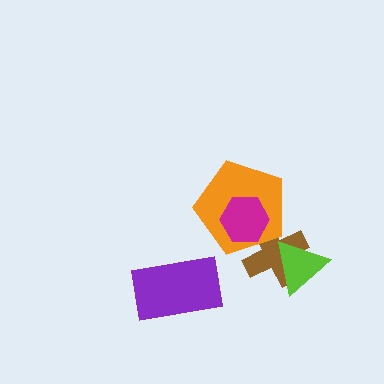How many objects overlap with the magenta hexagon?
2 objects overlap with the magenta hexagon.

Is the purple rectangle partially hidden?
No, no other shape covers it.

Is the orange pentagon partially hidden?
Yes, it is partially covered by another shape.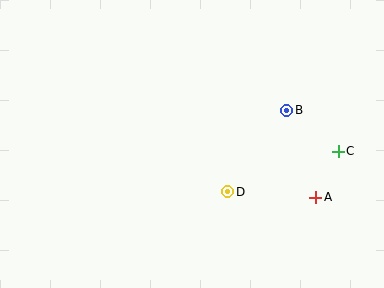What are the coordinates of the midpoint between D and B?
The midpoint between D and B is at (257, 151).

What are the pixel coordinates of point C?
Point C is at (338, 151).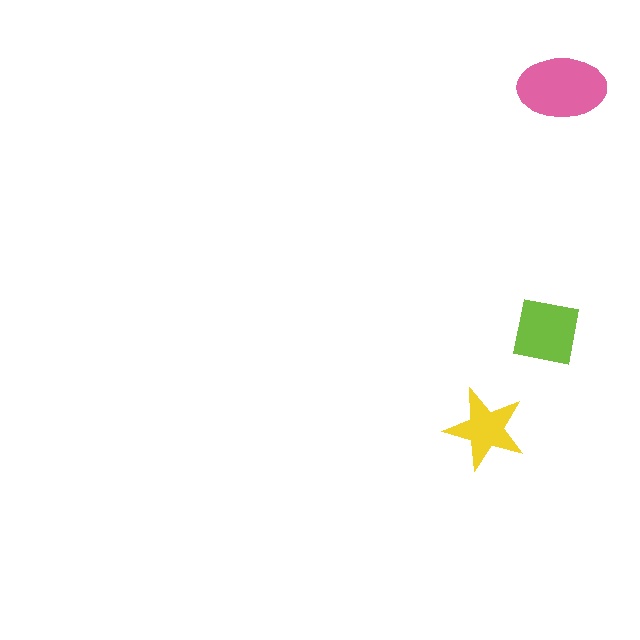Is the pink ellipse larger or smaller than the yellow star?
Larger.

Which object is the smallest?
The yellow star.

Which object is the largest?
The pink ellipse.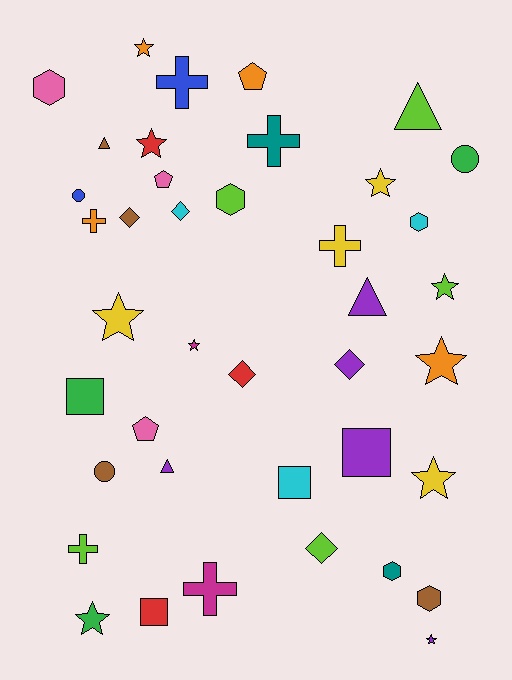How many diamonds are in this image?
There are 5 diamonds.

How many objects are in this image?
There are 40 objects.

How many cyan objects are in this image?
There are 3 cyan objects.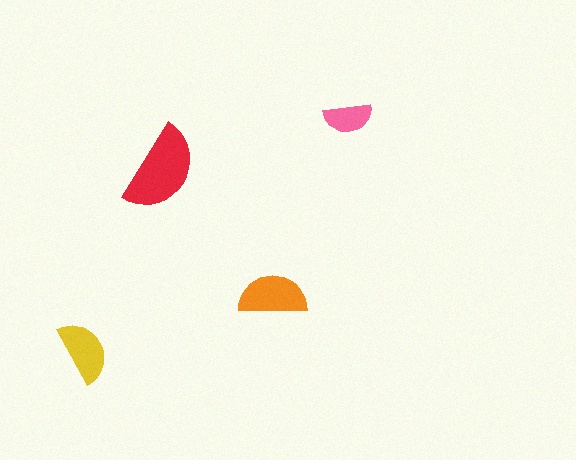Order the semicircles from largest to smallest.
the red one, the orange one, the yellow one, the pink one.